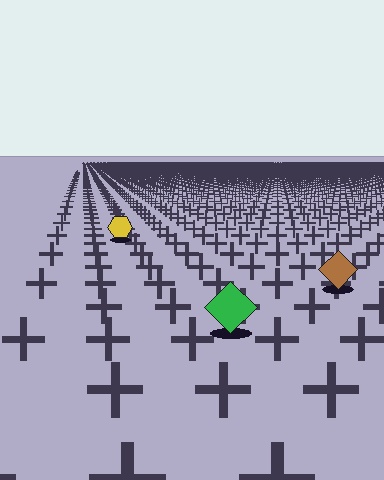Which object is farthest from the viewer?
The yellow hexagon is farthest from the viewer. It appears smaller and the ground texture around it is denser.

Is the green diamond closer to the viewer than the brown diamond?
Yes. The green diamond is closer — you can tell from the texture gradient: the ground texture is coarser near it.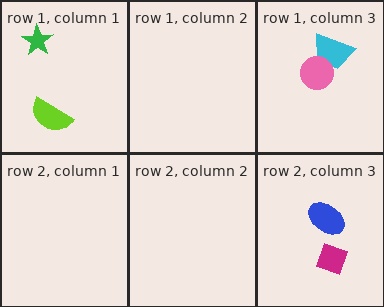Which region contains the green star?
The row 1, column 1 region.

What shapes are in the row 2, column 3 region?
The magenta diamond, the blue ellipse.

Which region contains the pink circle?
The row 1, column 3 region.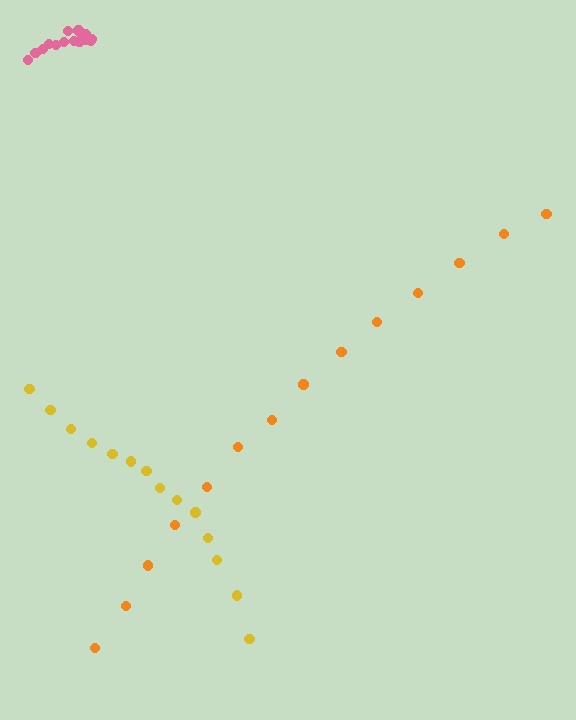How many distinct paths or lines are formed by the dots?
There are 3 distinct paths.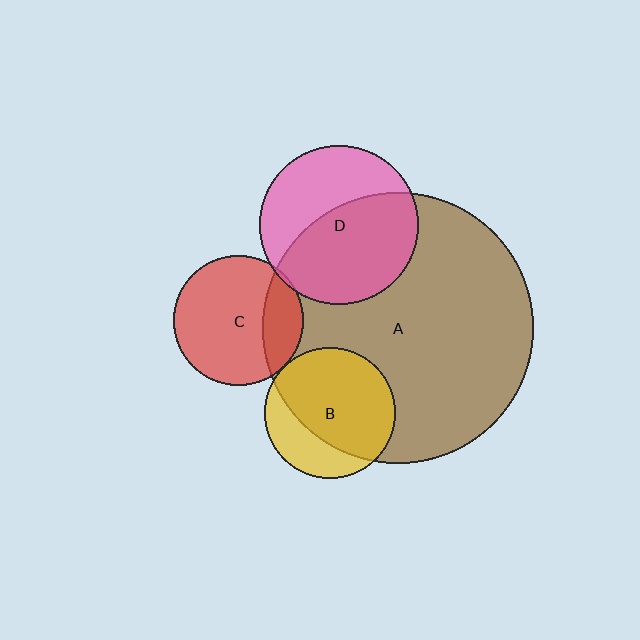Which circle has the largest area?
Circle A (brown).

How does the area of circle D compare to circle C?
Approximately 1.5 times.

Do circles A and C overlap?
Yes.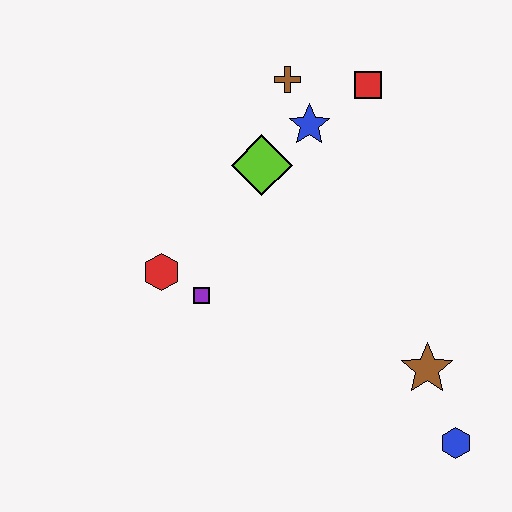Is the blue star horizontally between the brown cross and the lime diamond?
No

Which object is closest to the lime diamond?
The blue star is closest to the lime diamond.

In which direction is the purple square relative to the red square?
The purple square is below the red square.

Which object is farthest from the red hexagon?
The blue hexagon is farthest from the red hexagon.